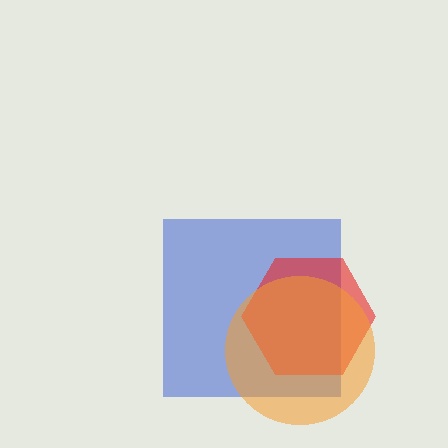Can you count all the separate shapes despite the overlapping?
Yes, there are 3 separate shapes.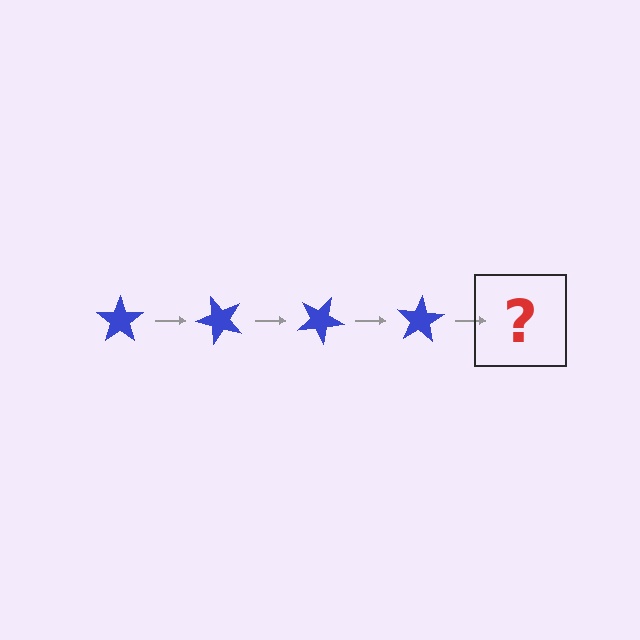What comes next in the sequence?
The next element should be a blue star rotated 200 degrees.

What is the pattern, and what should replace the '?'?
The pattern is that the star rotates 50 degrees each step. The '?' should be a blue star rotated 200 degrees.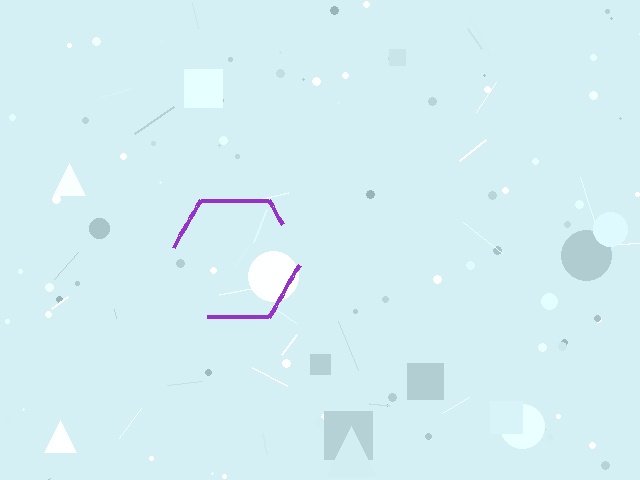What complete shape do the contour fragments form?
The contour fragments form a hexagon.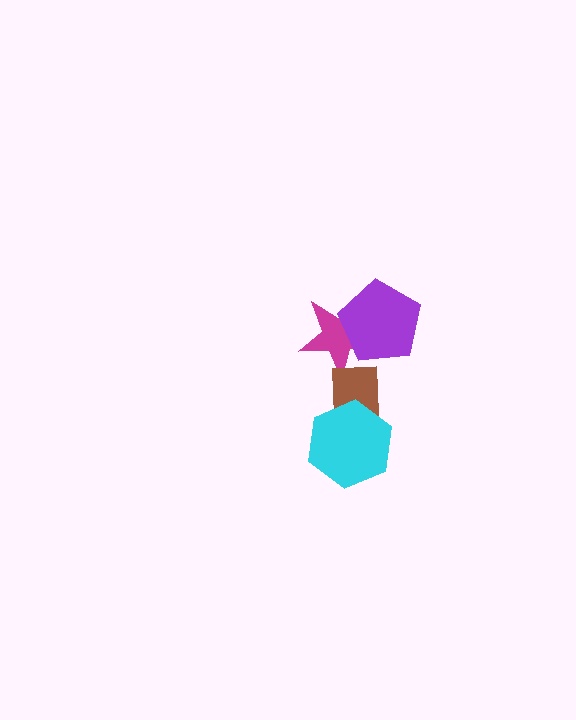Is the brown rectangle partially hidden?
Yes, it is partially covered by another shape.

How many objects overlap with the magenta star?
2 objects overlap with the magenta star.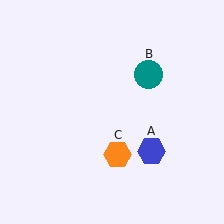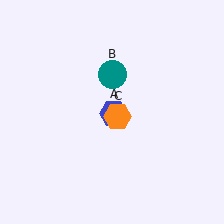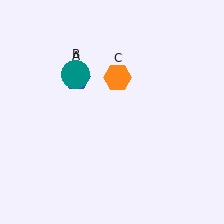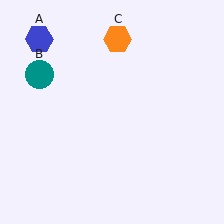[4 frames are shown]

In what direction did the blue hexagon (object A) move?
The blue hexagon (object A) moved up and to the left.